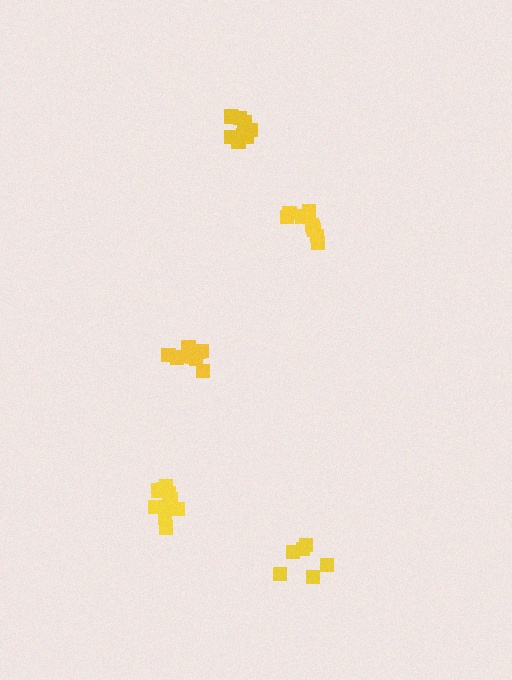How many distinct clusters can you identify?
There are 5 distinct clusters.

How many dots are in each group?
Group 1: 10 dots, Group 2: 10 dots, Group 3: 6 dots, Group 4: 10 dots, Group 5: 10 dots (46 total).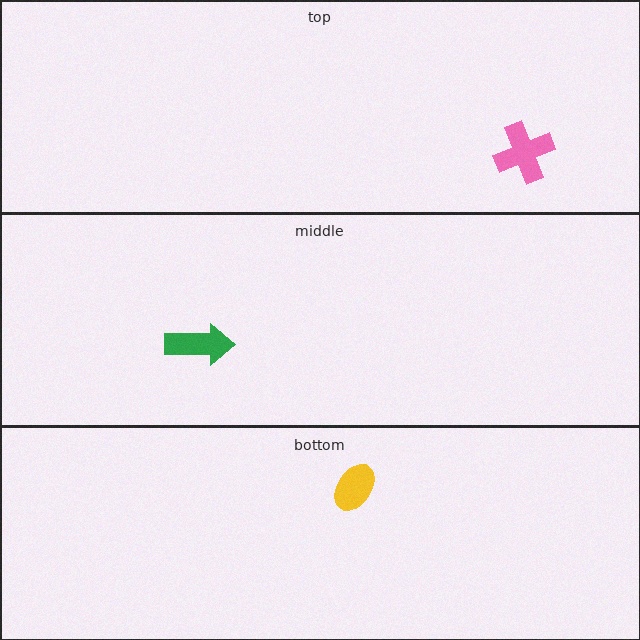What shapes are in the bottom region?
The yellow ellipse.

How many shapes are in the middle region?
1.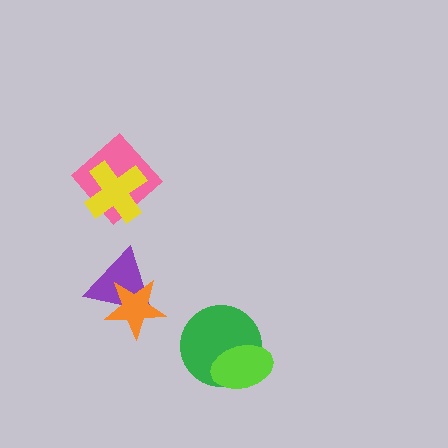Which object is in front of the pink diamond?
The yellow cross is in front of the pink diamond.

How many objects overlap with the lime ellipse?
1 object overlaps with the lime ellipse.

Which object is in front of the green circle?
The lime ellipse is in front of the green circle.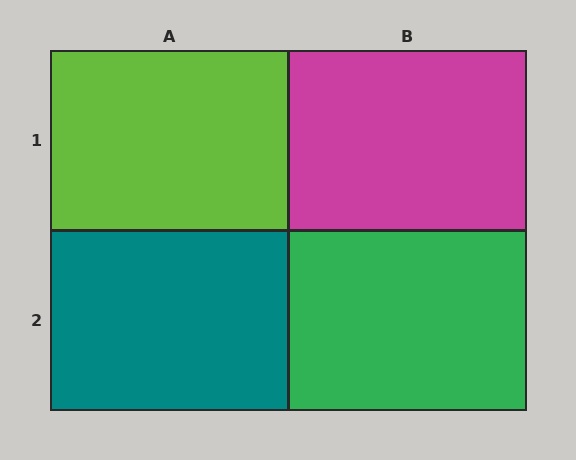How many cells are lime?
1 cell is lime.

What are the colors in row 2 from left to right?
Teal, green.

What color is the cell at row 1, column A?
Lime.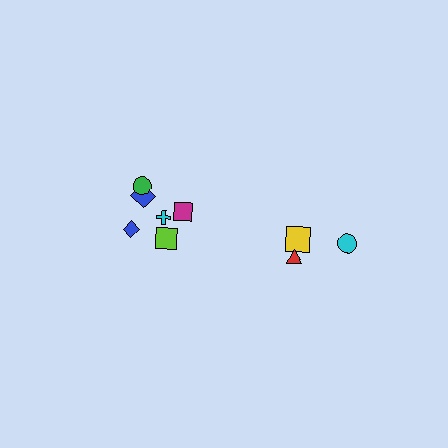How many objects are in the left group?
There are 6 objects.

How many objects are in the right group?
There are 3 objects.